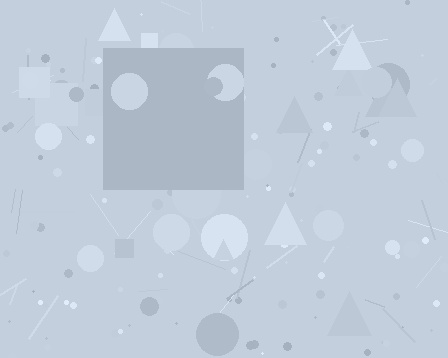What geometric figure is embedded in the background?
A square is embedded in the background.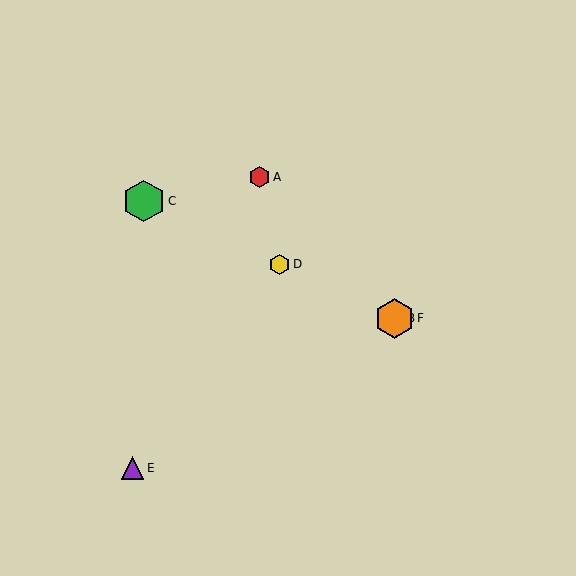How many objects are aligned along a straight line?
4 objects (B, C, D, F) are aligned along a straight line.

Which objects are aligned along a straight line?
Objects B, C, D, F are aligned along a straight line.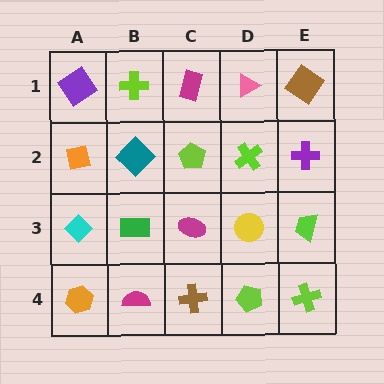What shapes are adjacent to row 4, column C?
A magenta ellipse (row 3, column C), a magenta semicircle (row 4, column B), a lime pentagon (row 4, column D).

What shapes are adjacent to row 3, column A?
An orange square (row 2, column A), an orange hexagon (row 4, column A), a green rectangle (row 3, column B).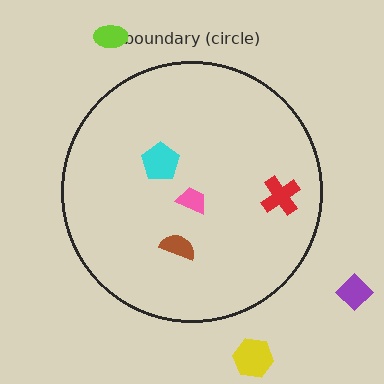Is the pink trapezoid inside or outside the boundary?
Inside.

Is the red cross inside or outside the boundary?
Inside.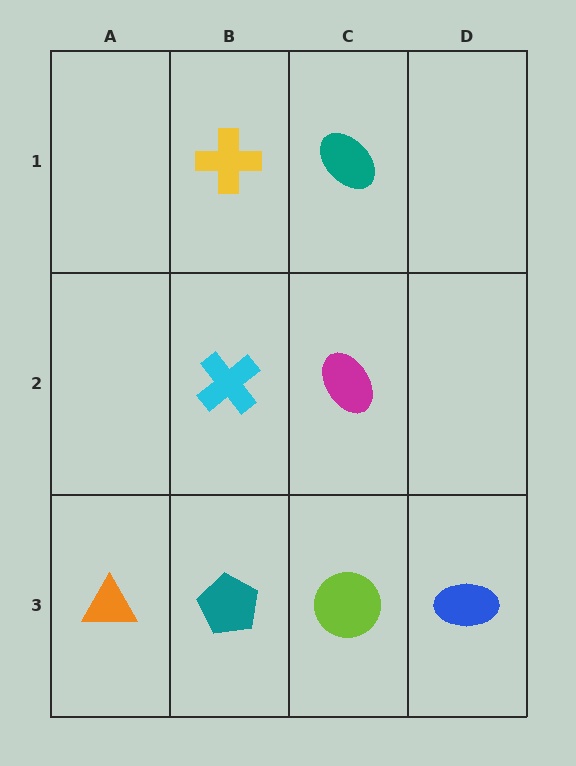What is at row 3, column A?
An orange triangle.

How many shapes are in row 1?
2 shapes.